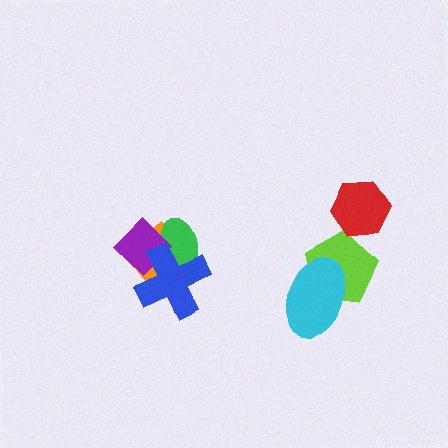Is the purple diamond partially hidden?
Yes, it is partially covered by another shape.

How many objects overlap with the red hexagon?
0 objects overlap with the red hexagon.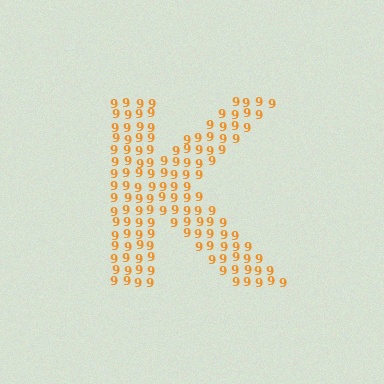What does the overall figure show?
The overall figure shows the letter K.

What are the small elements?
The small elements are digit 9's.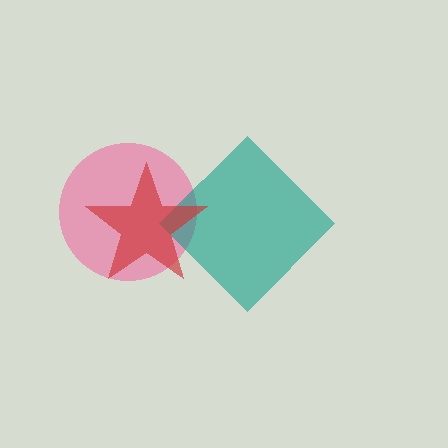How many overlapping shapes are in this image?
There are 3 overlapping shapes in the image.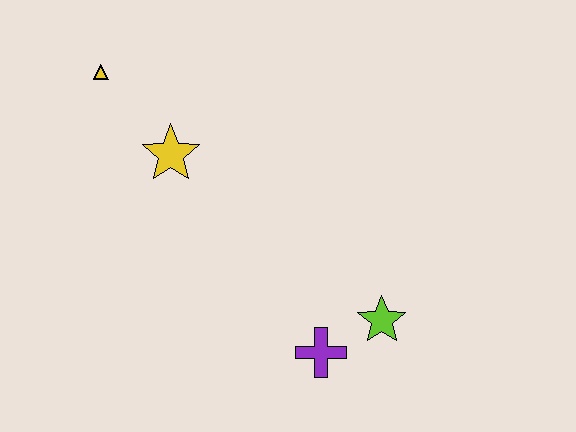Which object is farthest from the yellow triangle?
The lime star is farthest from the yellow triangle.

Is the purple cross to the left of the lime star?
Yes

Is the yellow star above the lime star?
Yes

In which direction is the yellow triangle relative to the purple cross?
The yellow triangle is above the purple cross.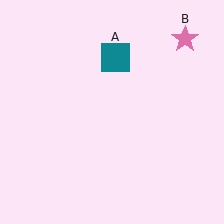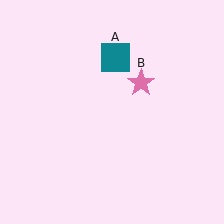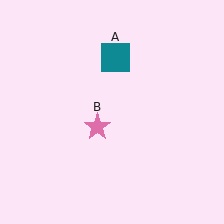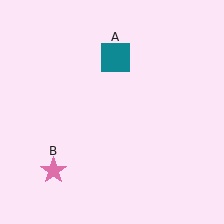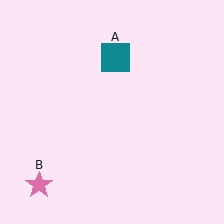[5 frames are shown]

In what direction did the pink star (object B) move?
The pink star (object B) moved down and to the left.